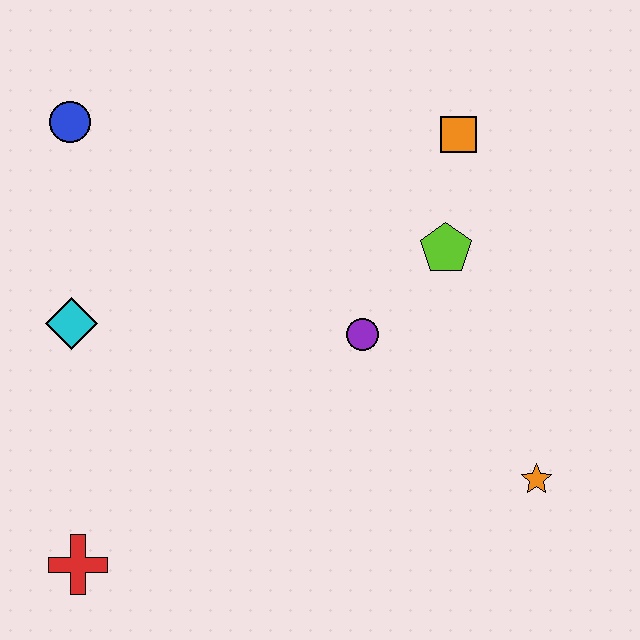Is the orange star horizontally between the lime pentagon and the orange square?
No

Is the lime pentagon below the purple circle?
No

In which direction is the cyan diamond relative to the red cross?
The cyan diamond is above the red cross.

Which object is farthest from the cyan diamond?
The orange star is farthest from the cyan diamond.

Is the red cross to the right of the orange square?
No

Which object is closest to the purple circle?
The lime pentagon is closest to the purple circle.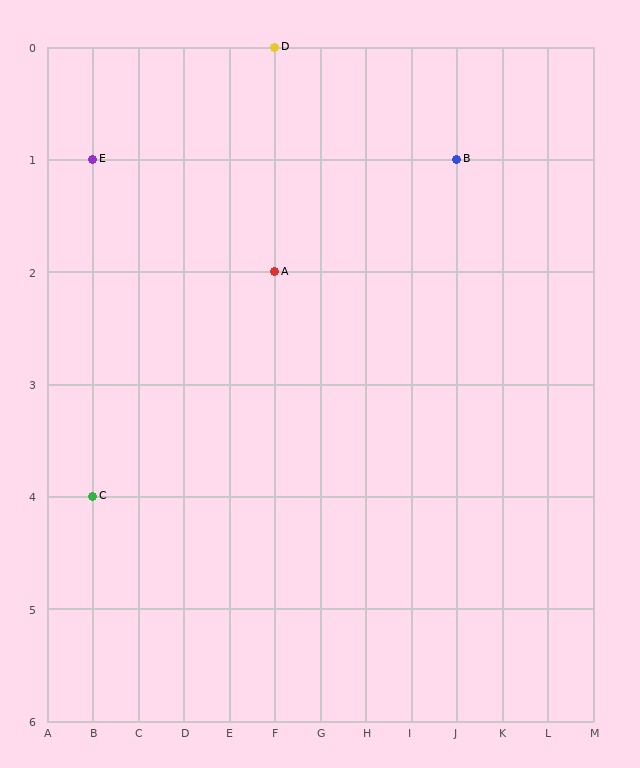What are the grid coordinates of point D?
Point D is at grid coordinates (F, 0).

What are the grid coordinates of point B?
Point B is at grid coordinates (J, 1).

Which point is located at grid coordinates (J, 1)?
Point B is at (J, 1).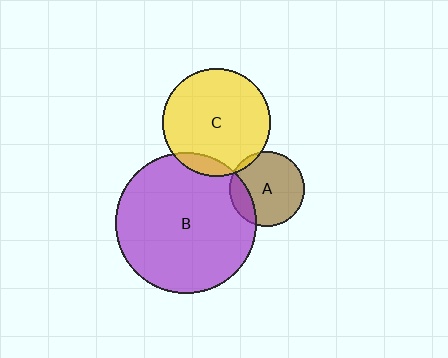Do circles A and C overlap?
Yes.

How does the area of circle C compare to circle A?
Approximately 2.1 times.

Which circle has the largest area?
Circle B (purple).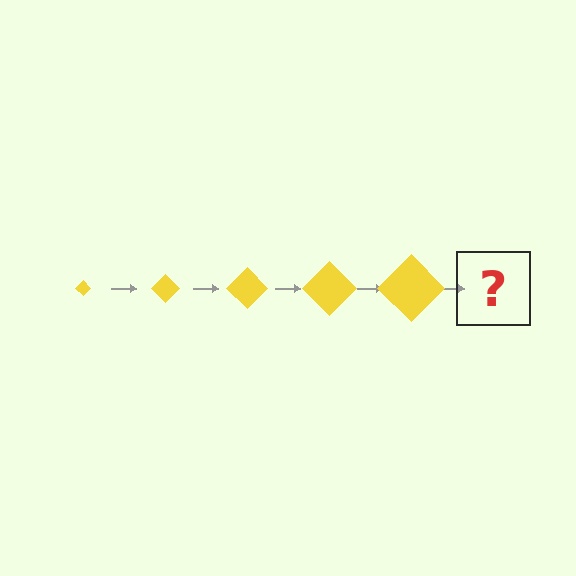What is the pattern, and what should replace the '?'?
The pattern is that the diamond gets progressively larger each step. The '?' should be a yellow diamond, larger than the previous one.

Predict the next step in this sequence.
The next step is a yellow diamond, larger than the previous one.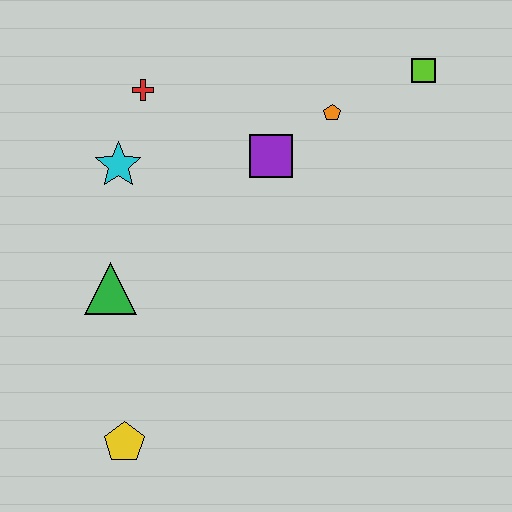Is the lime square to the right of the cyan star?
Yes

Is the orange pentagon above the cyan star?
Yes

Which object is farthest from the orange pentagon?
The yellow pentagon is farthest from the orange pentagon.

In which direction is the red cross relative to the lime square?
The red cross is to the left of the lime square.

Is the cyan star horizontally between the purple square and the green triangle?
Yes